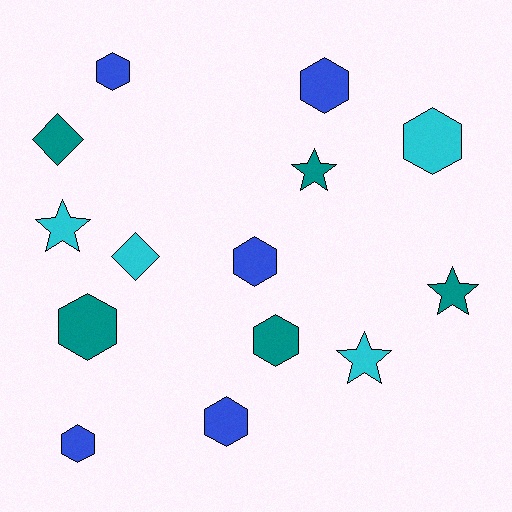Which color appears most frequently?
Blue, with 5 objects.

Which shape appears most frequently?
Hexagon, with 8 objects.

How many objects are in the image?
There are 14 objects.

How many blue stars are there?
There are no blue stars.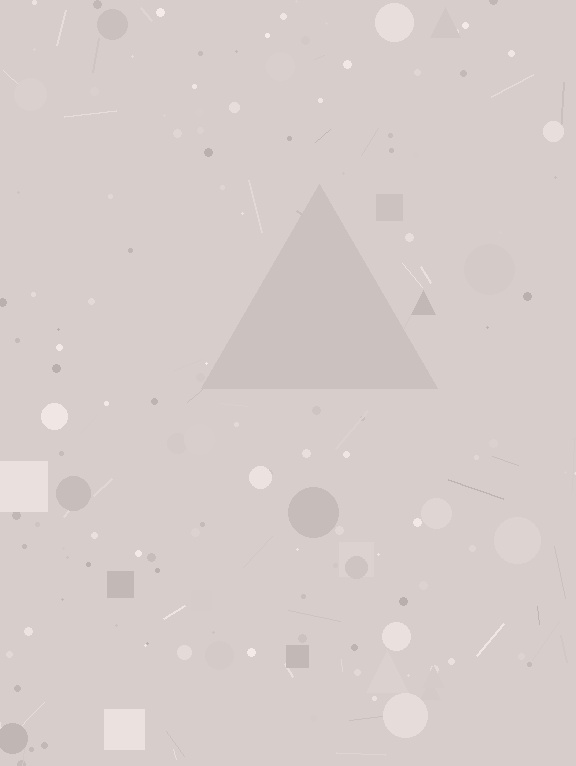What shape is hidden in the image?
A triangle is hidden in the image.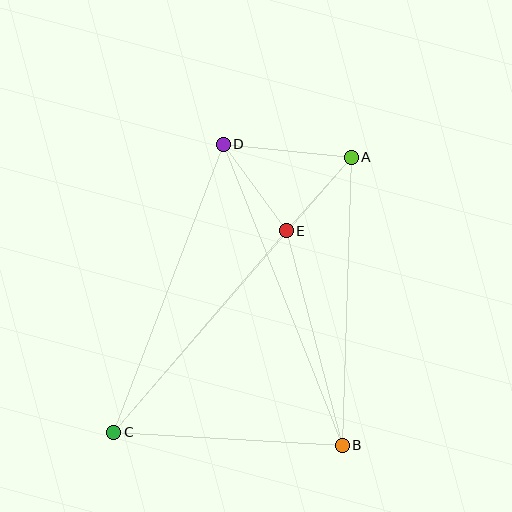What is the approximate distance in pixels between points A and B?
The distance between A and B is approximately 288 pixels.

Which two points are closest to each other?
Points A and E are closest to each other.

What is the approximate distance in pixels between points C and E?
The distance between C and E is approximately 265 pixels.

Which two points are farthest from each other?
Points A and C are farthest from each other.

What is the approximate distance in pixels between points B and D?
The distance between B and D is approximately 324 pixels.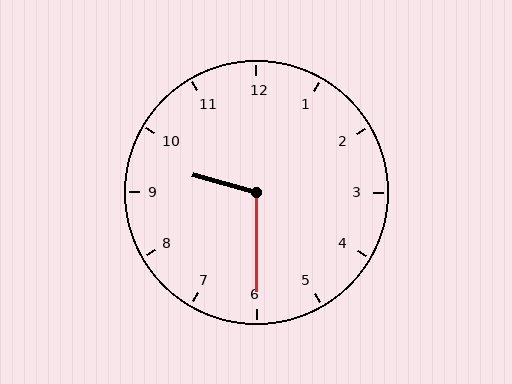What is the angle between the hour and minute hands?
Approximately 105 degrees.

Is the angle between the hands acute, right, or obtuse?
It is obtuse.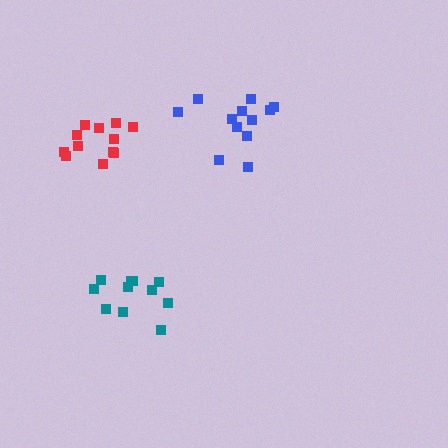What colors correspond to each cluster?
The clusters are colored: teal, red, blue.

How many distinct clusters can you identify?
There are 3 distinct clusters.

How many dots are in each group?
Group 1: 11 dots, Group 2: 12 dots, Group 3: 12 dots (35 total).